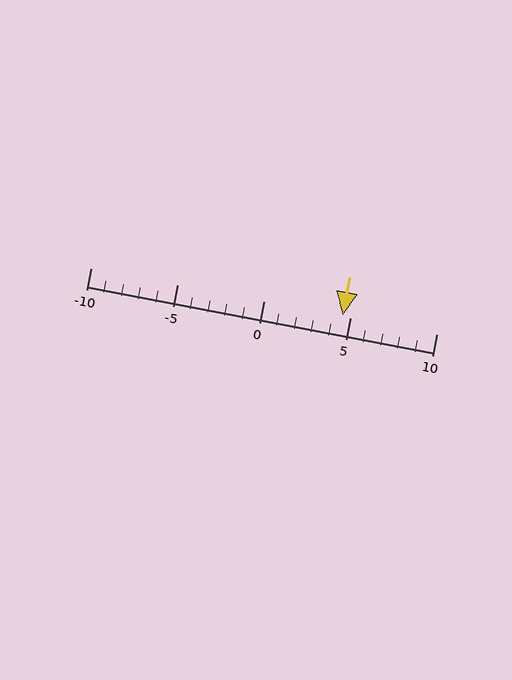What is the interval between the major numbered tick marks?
The major tick marks are spaced 5 units apart.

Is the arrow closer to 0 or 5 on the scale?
The arrow is closer to 5.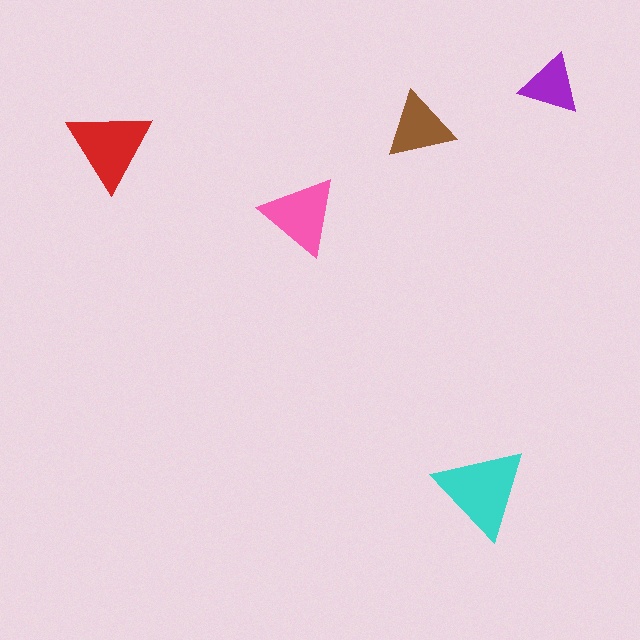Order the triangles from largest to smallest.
the cyan one, the red one, the pink one, the brown one, the purple one.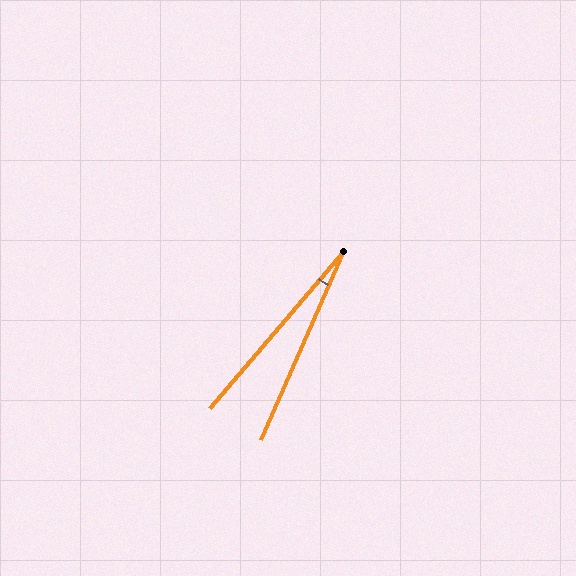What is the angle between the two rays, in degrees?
Approximately 17 degrees.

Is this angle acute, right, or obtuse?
It is acute.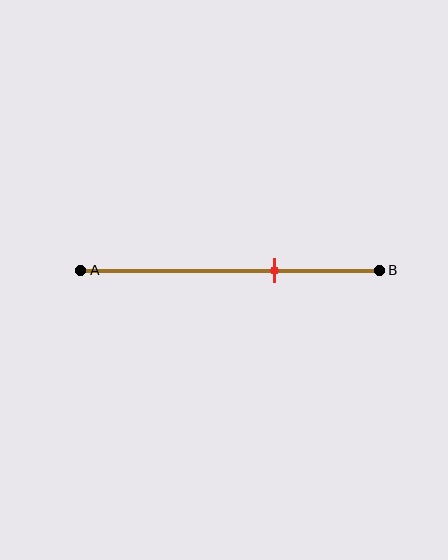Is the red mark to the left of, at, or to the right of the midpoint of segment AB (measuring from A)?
The red mark is to the right of the midpoint of segment AB.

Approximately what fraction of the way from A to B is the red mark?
The red mark is approximately 65% of the way from A to B.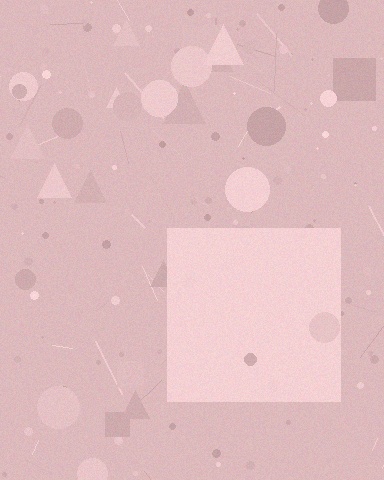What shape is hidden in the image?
A square is hidden in the image.